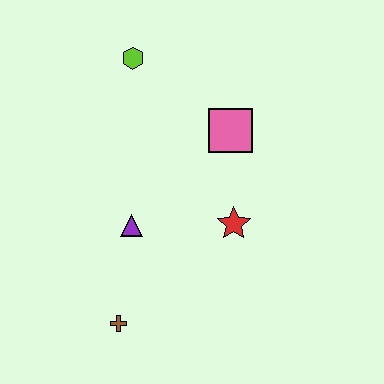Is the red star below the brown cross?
No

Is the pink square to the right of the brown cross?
Yes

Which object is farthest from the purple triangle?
The lime hexagon is farthest from the purple triangle.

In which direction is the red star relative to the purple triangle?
The red star is to the right of the purple triangle.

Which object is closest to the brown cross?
The purple triangle is closest to the brown cross.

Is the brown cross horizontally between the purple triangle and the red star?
No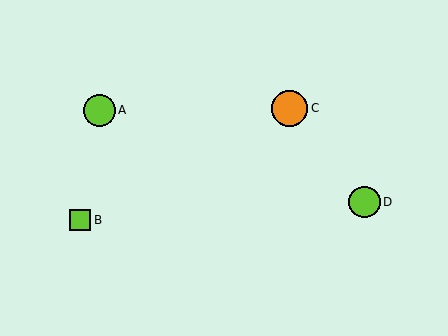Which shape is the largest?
The orange circle (labeled C) is the largest.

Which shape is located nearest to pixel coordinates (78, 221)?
The lime square (labeled B) at (80, 220) is nearest to that location.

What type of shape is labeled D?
Shape D is a lime circle.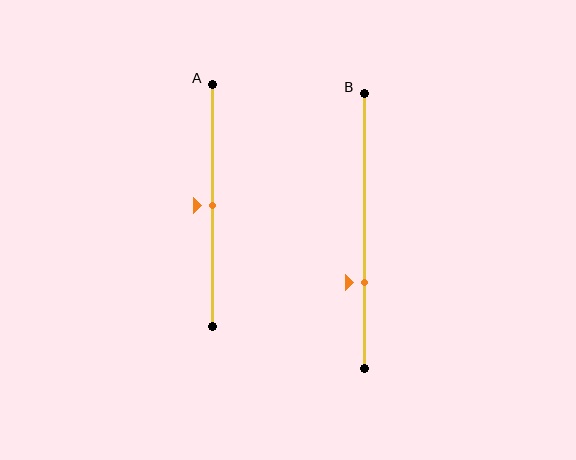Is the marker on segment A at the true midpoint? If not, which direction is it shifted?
Yes, the marker on segment A is at the true midpoint.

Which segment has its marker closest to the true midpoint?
Segment A has its marker closest to the true midpoint.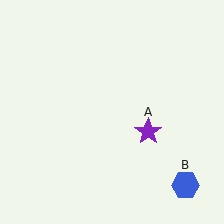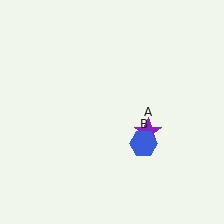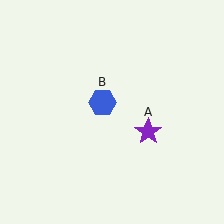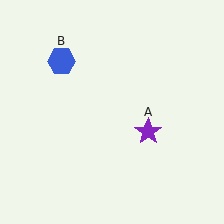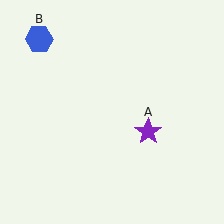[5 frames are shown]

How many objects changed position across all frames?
1 object changed position: blue hexagon (object B).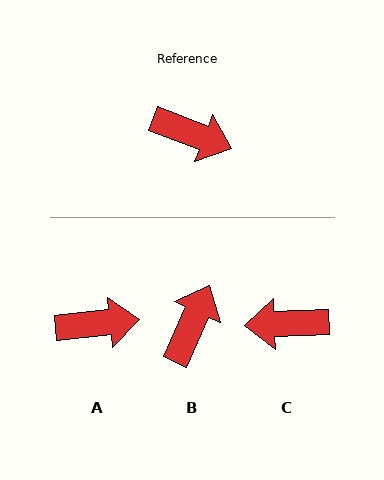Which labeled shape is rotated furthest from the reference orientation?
C, about 157 degrees away.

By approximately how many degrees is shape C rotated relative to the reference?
Approximately 157 degrees clockwise.